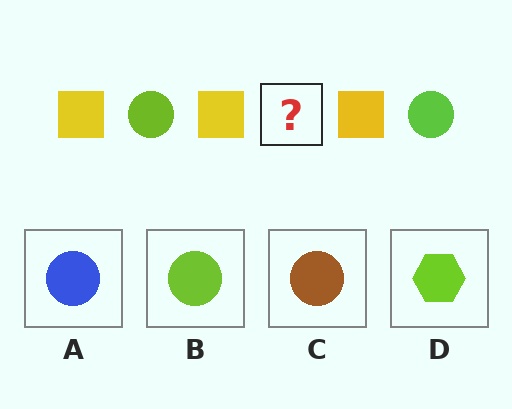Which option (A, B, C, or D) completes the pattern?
B.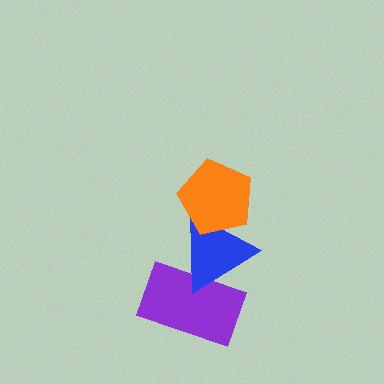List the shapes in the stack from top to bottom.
From top to bottom: the orange pentagon, the blue triangle, the purple rectangle.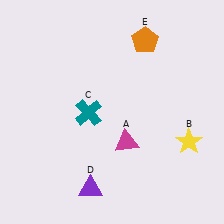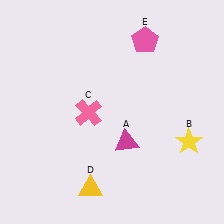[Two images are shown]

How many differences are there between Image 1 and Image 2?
There are 3 differences between the two images.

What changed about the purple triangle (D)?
In Image 1, D is purple. In Image 2, it changed to yellow.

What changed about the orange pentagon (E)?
In Image 1, E is orange. In Image 2, it changed to pink.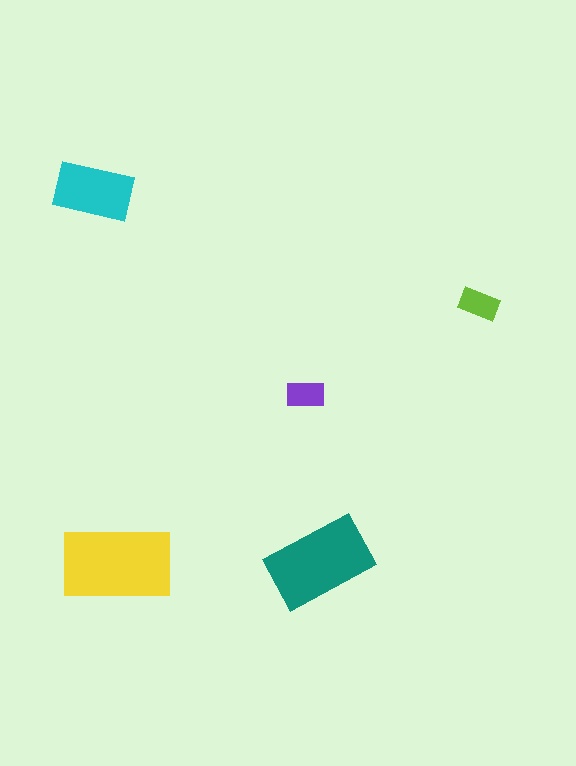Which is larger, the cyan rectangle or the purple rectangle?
The cyan one.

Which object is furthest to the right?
The lime rectangle is rightmost.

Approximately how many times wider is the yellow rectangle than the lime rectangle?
About 3 times wider.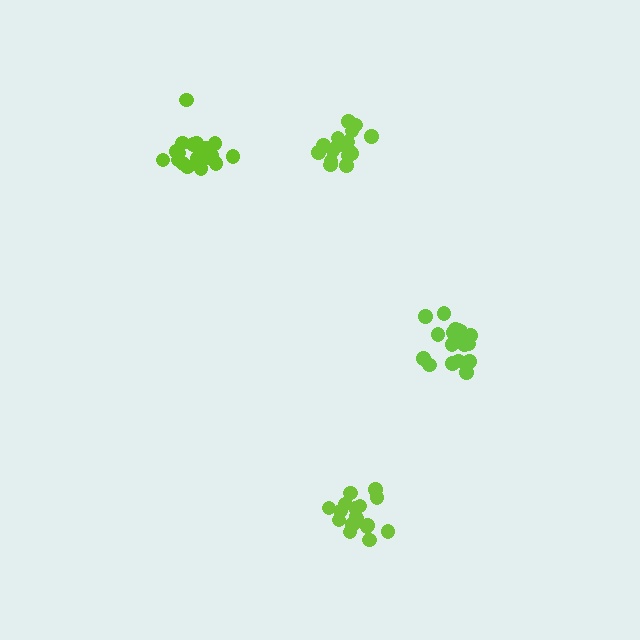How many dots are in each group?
Group 1: 18 dots, Group 2: 20 dots, Group 3: 20 dots, Group 4: 17 dots (75 total).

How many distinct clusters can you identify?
There are 4 distinct clusters.